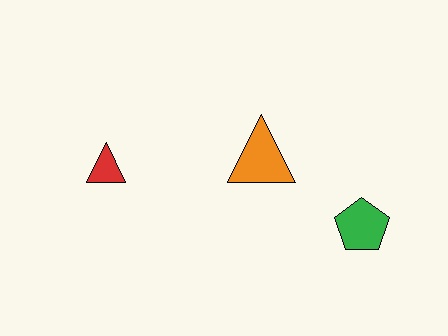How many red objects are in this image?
There is 1 red object.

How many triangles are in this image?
There are 2 triangles.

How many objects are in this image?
There are 3 objects.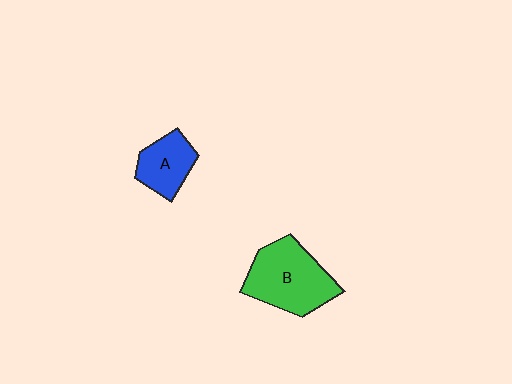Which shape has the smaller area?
Shape A (blue).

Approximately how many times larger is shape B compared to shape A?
Approximately 1.8 times.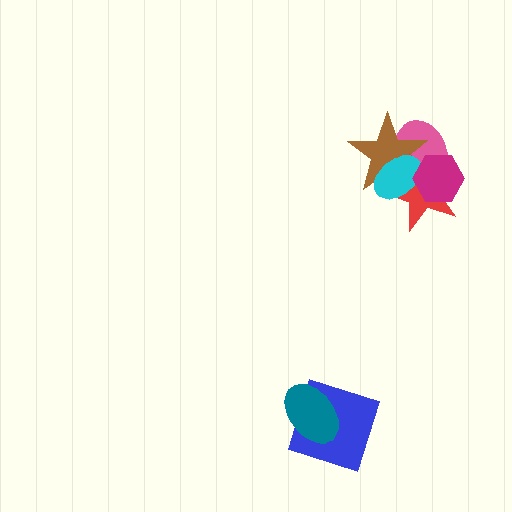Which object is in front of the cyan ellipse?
The magenta hexagon is in front of the cyan ellipse.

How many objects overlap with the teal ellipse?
1 object overlaps with the teal ellipse.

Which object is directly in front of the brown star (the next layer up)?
The red star is directly in front of the brown star.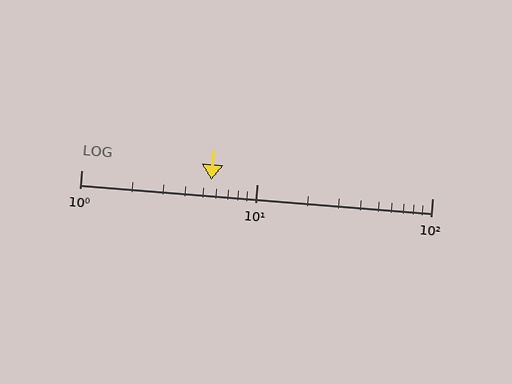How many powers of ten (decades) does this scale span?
The scale spans 2 decades, from 1 to 100.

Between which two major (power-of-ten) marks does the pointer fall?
The pointer is between 1 and 10.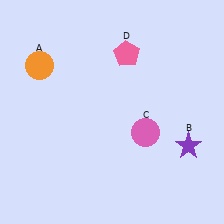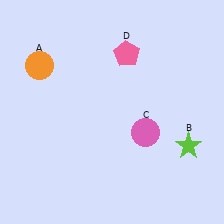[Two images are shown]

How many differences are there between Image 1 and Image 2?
There is 1 difference between the two images.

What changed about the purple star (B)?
In Image 1, B is purple. In Image 2, it changed to lime.